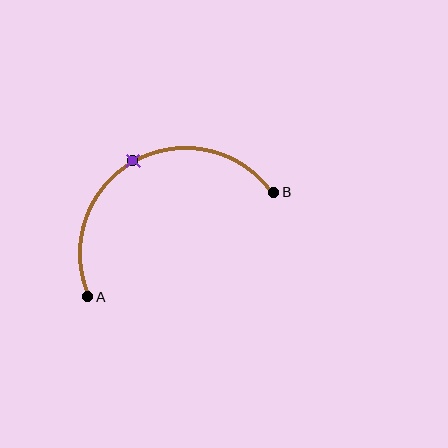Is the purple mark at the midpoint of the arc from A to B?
Yes. The purple mark lies on the arc at equal arc-length from both A and B — it is the arc midpoint.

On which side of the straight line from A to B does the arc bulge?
The arc bulges above the straight line connecting A and B.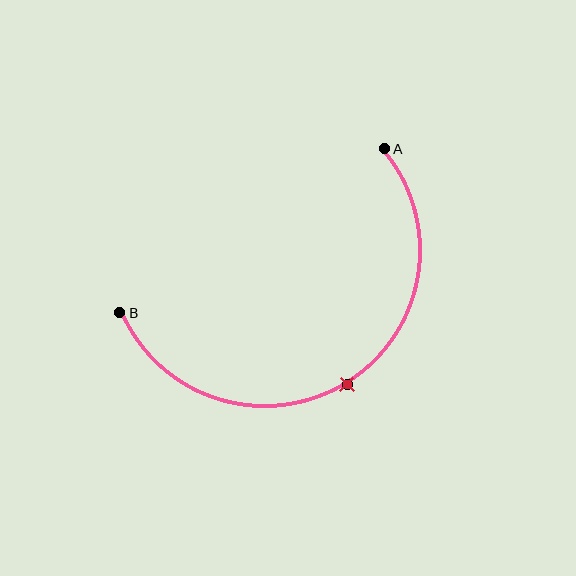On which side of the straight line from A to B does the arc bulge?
The arc bulges below the straight line connecting A and B.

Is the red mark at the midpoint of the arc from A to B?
Yes. The red mark lies on the arc at equal arc-length from both A and B — it is the arc midpoint.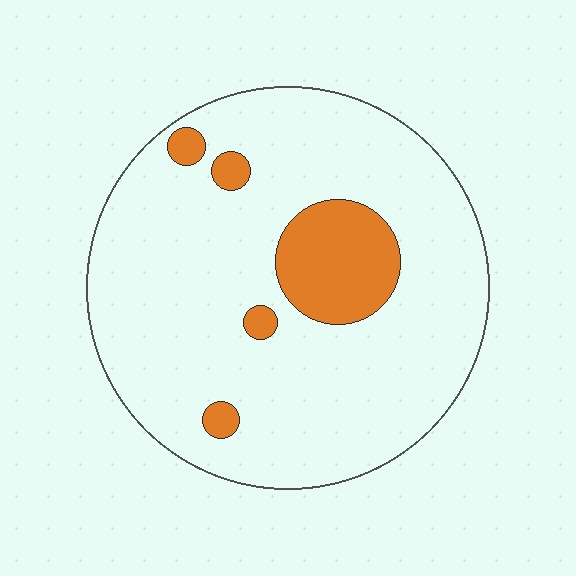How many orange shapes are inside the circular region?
5.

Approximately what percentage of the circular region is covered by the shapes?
Approximately 15%.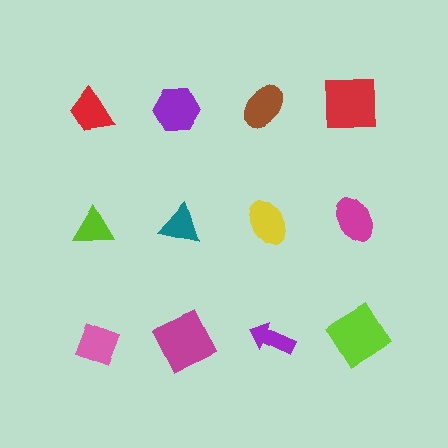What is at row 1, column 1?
A red trapezoid.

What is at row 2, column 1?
A lime triangle.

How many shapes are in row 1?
4 shapes.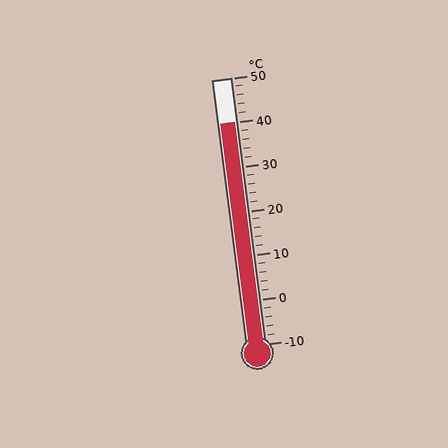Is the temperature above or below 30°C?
The temperature is above 30°C.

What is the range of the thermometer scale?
The thermometer scale ranges from -10°C to 50°C.